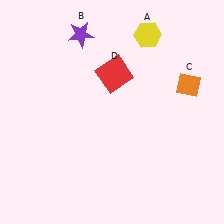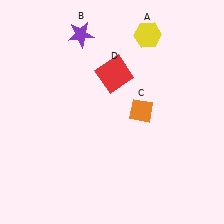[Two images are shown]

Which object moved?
The orange diamond (C) moved left.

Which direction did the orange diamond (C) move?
The orange diamond (C) moved left.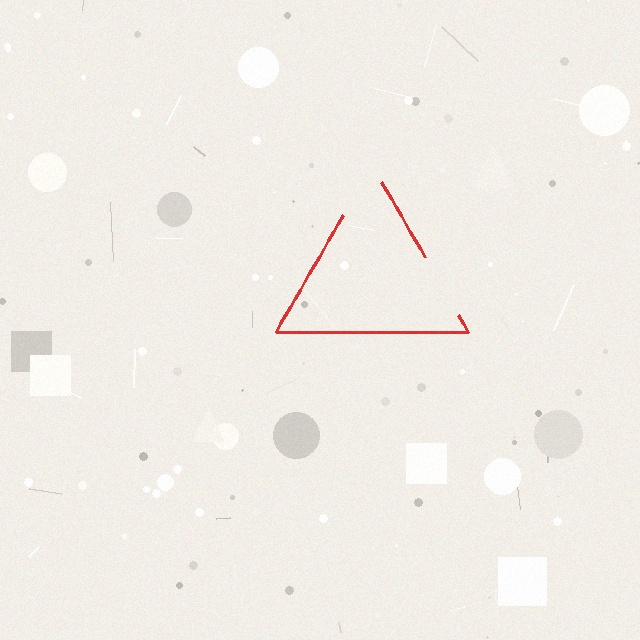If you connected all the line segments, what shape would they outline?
They would outline a triangle.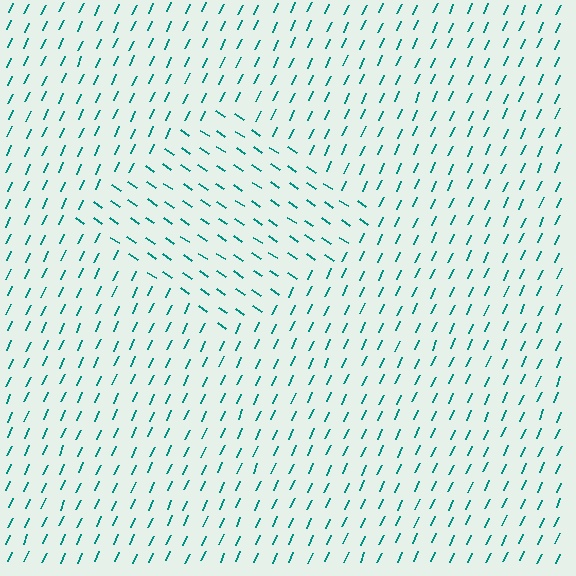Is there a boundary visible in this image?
Yes, there is a texture boundary formed by a change in line orientation.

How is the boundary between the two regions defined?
The boundary is defined purely by a change in line orientation (approximately 81 degrees difference). All lines are the same color and thickness.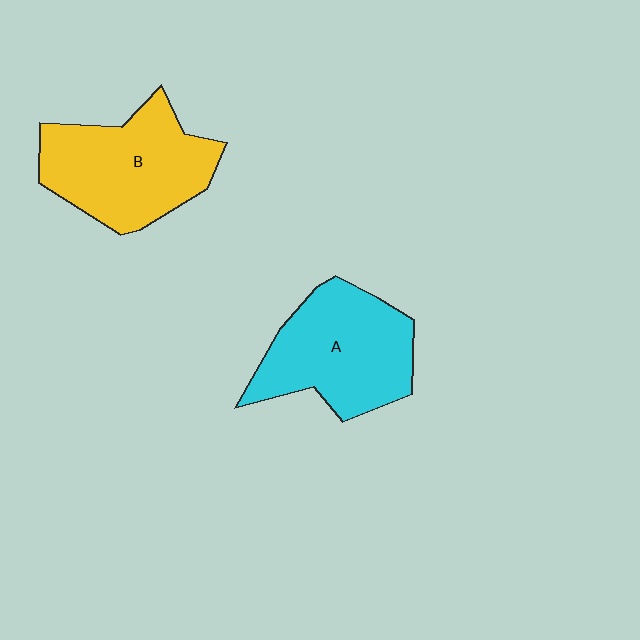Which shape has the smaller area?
Shape A (cyan).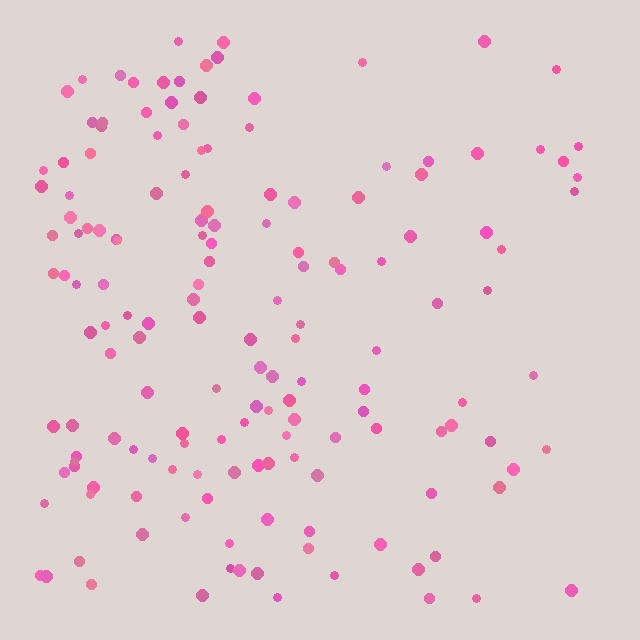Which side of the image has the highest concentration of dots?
The left.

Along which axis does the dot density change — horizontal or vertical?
Horizontal.